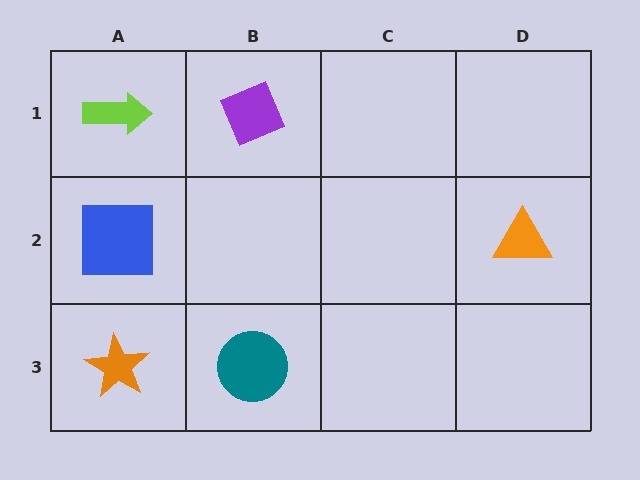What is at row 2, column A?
A blue square.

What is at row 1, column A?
A lime arrow.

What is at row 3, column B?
A teal circle.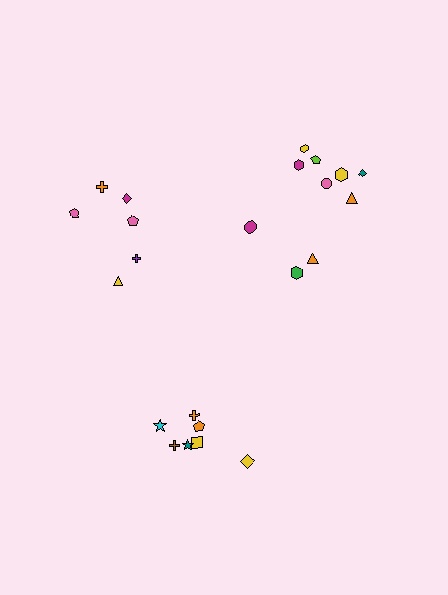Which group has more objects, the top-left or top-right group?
The top-right group.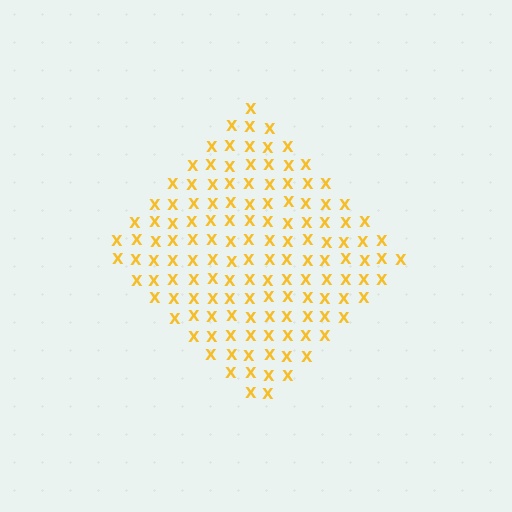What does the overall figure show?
The overall figure shows a diamond.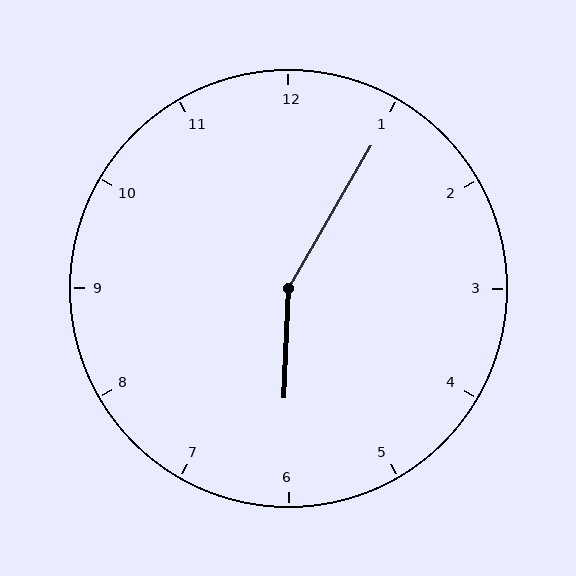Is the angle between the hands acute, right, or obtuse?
It is obtuse.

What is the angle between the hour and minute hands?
Approximately 152 degrees.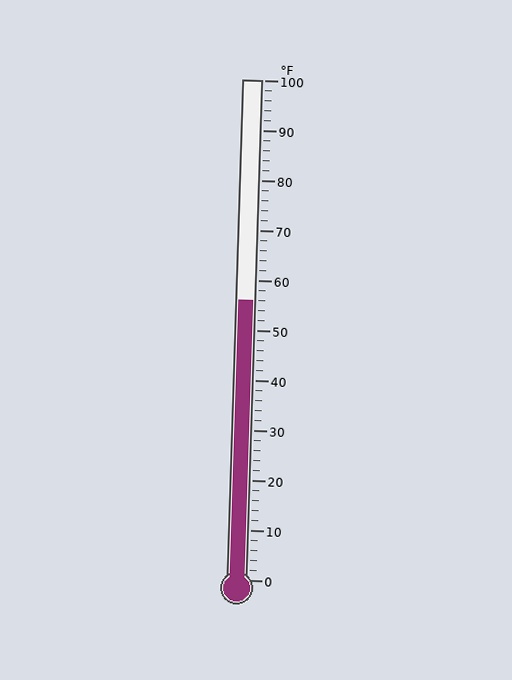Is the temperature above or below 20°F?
The temperature is above 20°F.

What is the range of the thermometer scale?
The thermometer scale ranges from 0°F to 100°F.